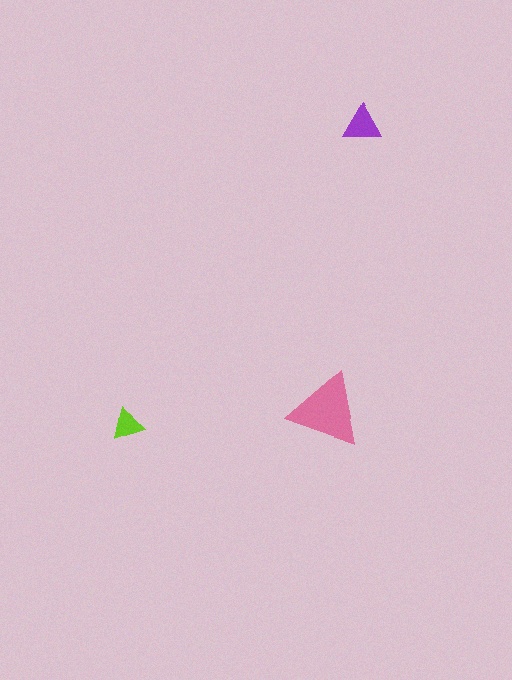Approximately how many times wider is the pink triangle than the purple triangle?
About 2 times wider.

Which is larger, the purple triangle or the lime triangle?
The purple one.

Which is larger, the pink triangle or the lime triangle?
The pink one.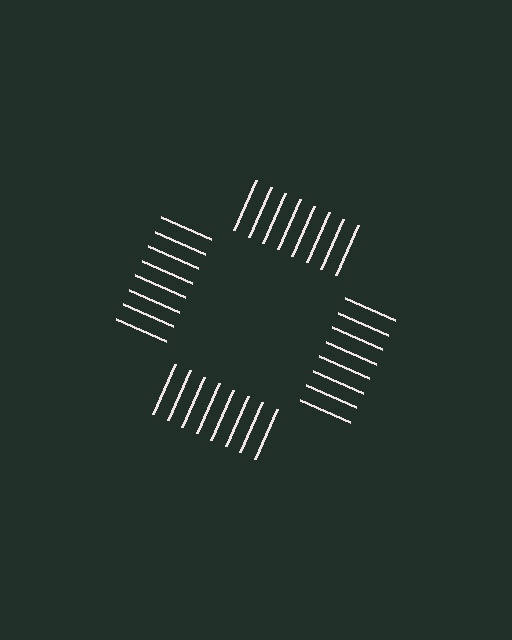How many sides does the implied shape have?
4 sides — the line-ends trace a square.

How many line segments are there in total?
32 — 8 along each of the 4 edges.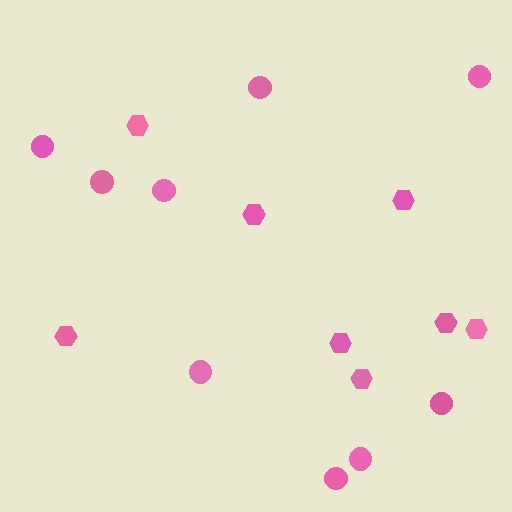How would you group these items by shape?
There are 2 groups: one group of circles (9) and one group of hexagons (8).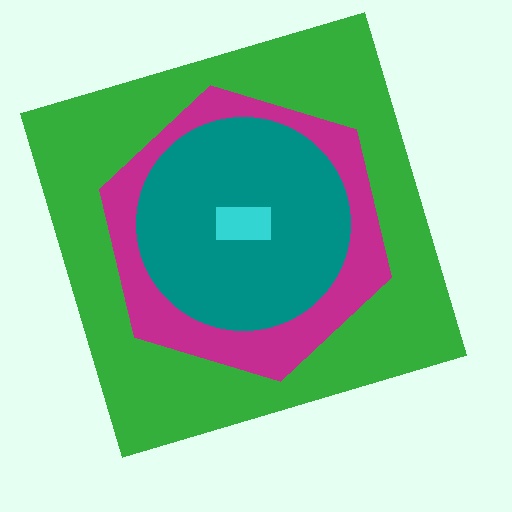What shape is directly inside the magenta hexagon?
The teal circle.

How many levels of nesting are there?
4.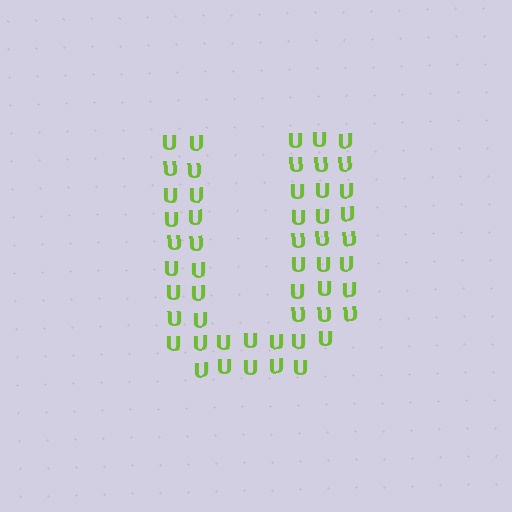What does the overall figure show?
The overall figure shows the letter U.